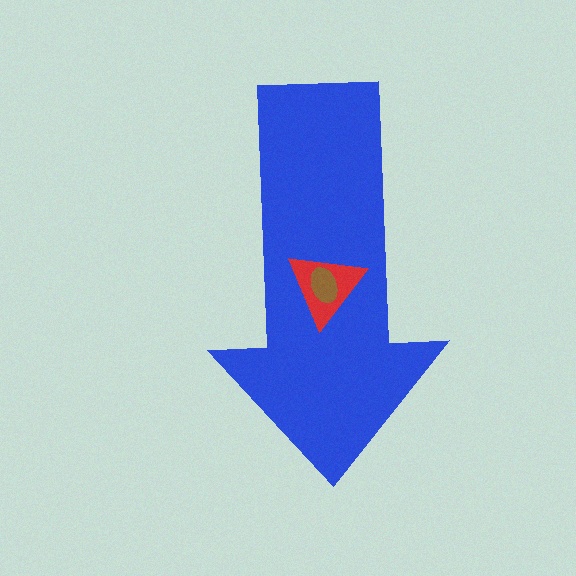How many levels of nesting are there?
3.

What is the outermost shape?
The blue arrow.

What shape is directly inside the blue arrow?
The red triangle.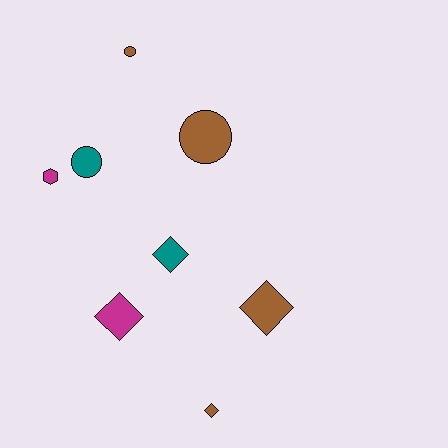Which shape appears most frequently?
Diamond, with 4 objects.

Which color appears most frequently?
Brown, with 4 objects.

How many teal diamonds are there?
There is 1 teal diamond.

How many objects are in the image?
There are 8 objects.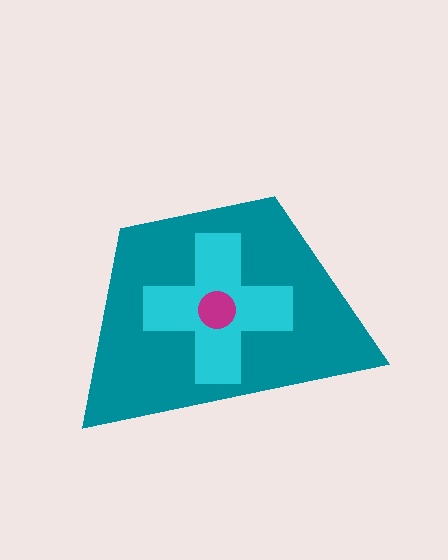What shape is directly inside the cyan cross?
The magenta circle.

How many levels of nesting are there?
3.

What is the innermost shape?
The magenta circle.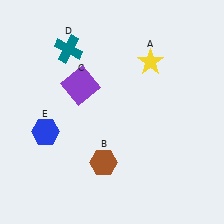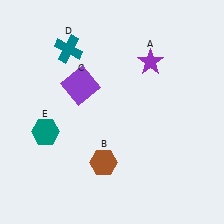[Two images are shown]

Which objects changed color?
A changed from yellow to purple. E changed from blue to teal.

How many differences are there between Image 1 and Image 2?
There are 2 differences between the two images.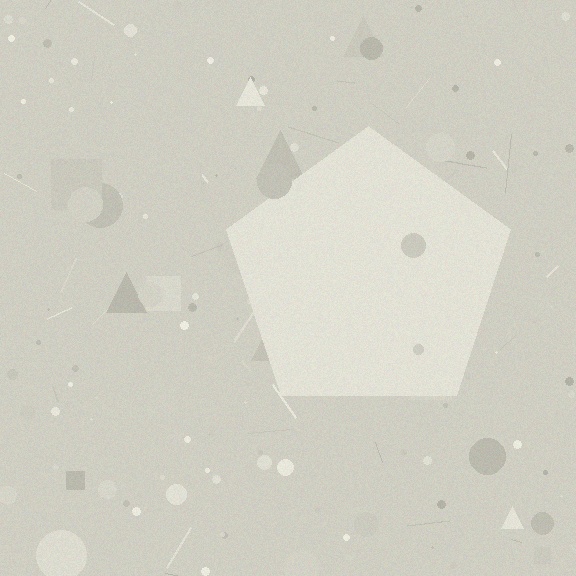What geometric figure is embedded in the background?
A pentagon is embedded in the background.